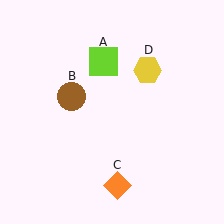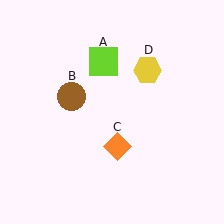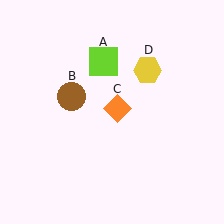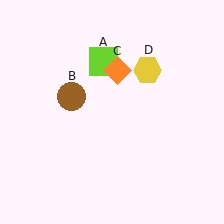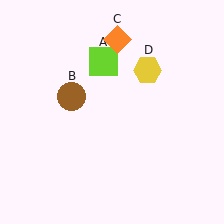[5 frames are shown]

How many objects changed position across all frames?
1 object changed position: orange diamond (object C).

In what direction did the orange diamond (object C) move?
The orange diamond (object C) moved up.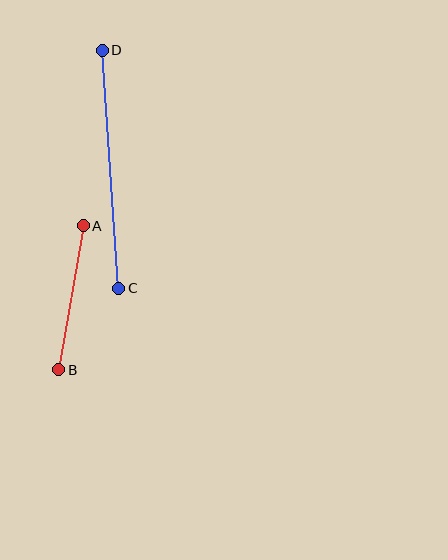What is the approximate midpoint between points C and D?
The midpoint is at approximately (110, 169) pixels.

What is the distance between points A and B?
The distance is approximately 146 pixels.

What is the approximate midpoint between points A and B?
The midpoint is at approximately (71, 298) pixels.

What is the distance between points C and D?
The distance is approximately 239 pixels.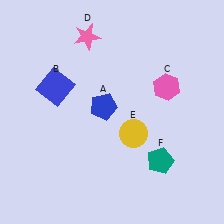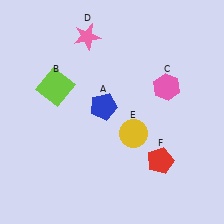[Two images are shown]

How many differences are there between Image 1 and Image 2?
There are 2 differences between the two images.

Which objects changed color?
B changed from blue to lime. F changed from teal to red.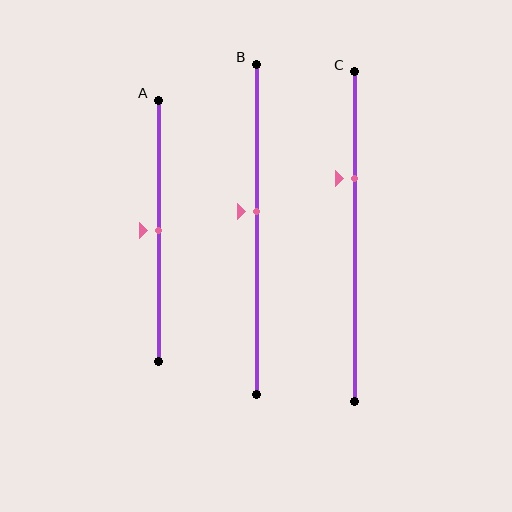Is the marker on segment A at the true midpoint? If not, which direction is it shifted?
Yes, the marker on segment A is at the true midpoint.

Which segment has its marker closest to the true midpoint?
Segment A has its marker closest to the true midpoint.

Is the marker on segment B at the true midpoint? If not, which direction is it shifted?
No, the marker on segment B is shifted upward by about 5% of the segment length.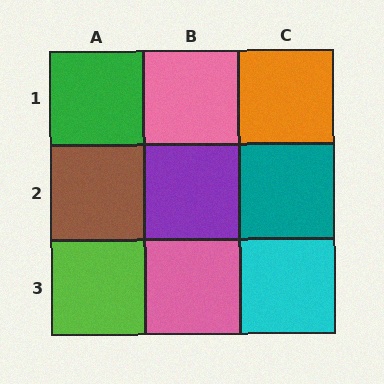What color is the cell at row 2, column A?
Brown.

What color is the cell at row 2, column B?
Purple.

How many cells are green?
1 cell is green.